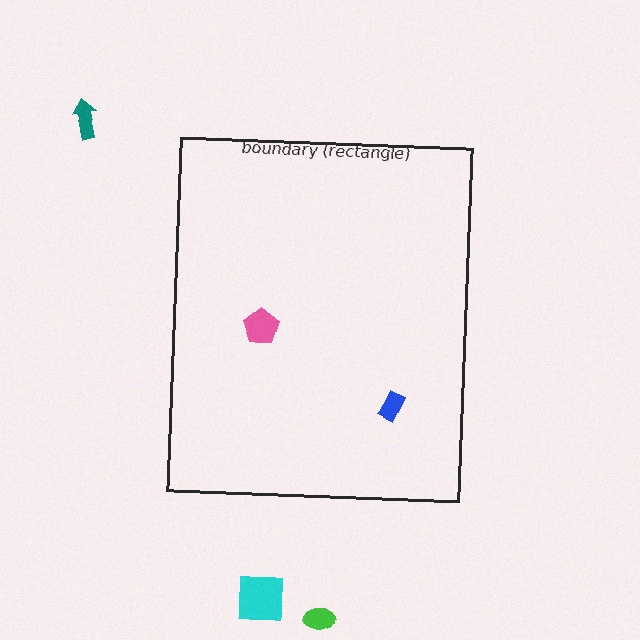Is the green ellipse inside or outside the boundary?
Outside.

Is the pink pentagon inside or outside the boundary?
Inside.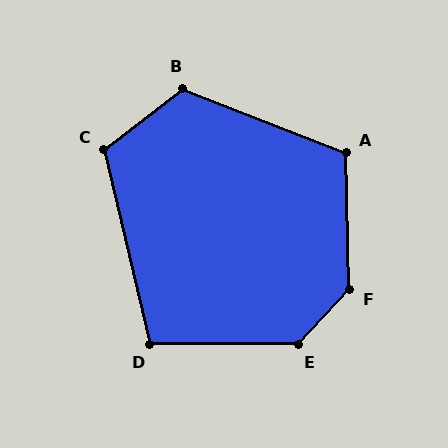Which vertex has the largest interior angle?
F, at approximately 136 degrees.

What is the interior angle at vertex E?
Approximately 133 degrees (obtuse).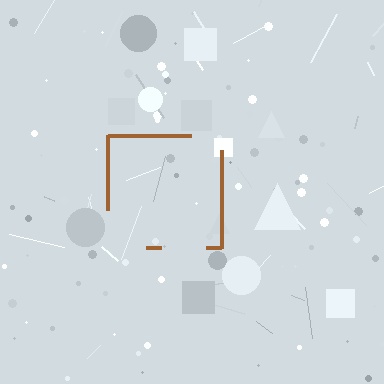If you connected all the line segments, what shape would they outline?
They would outline a square.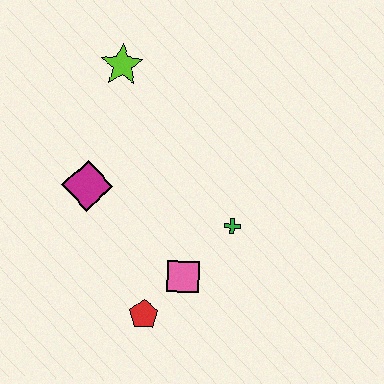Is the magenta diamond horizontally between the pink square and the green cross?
No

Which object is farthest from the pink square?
The lime star is farthest from the pink square.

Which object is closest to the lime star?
The magenta diamond is closest to the lime star.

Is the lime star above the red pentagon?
Yes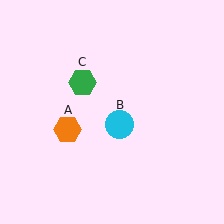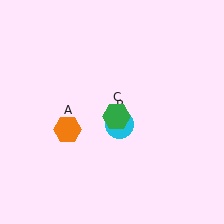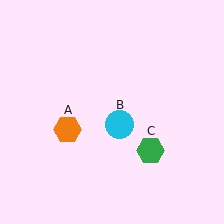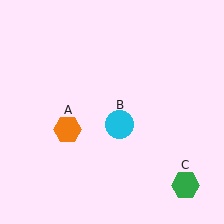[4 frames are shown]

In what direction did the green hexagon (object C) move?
The green hexagon (object C) moved down and to the right.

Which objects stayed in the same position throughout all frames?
Orange hexagon (object A) and cyan circle (object B) remained stationary.